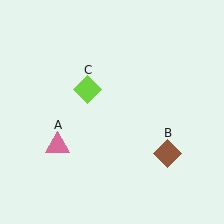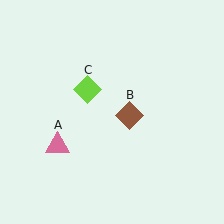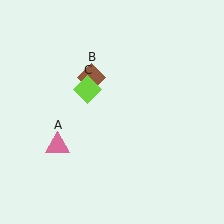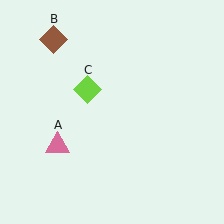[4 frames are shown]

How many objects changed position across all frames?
1 object changed position: brown diamond (object B).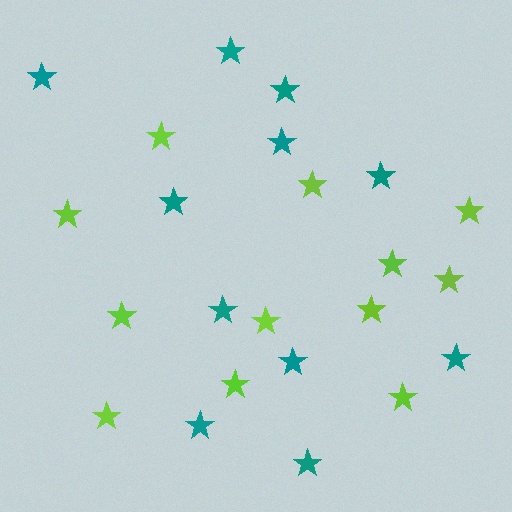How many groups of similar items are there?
There are 2 groups: one group of teal stars (11) and one group of lime stars (12).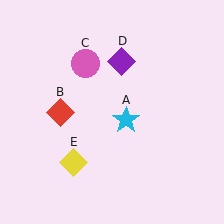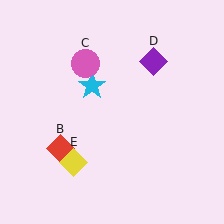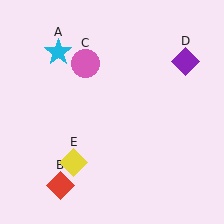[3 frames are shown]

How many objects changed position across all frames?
3 objects changed position: cyan star (object A), red diamond (object B), purple diamond (object D).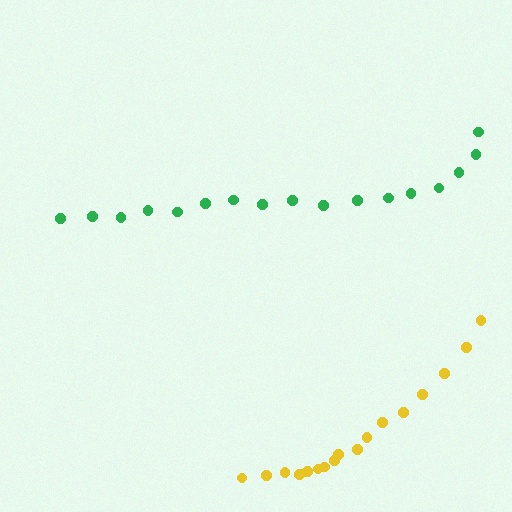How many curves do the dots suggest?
There are 2 distinct paths.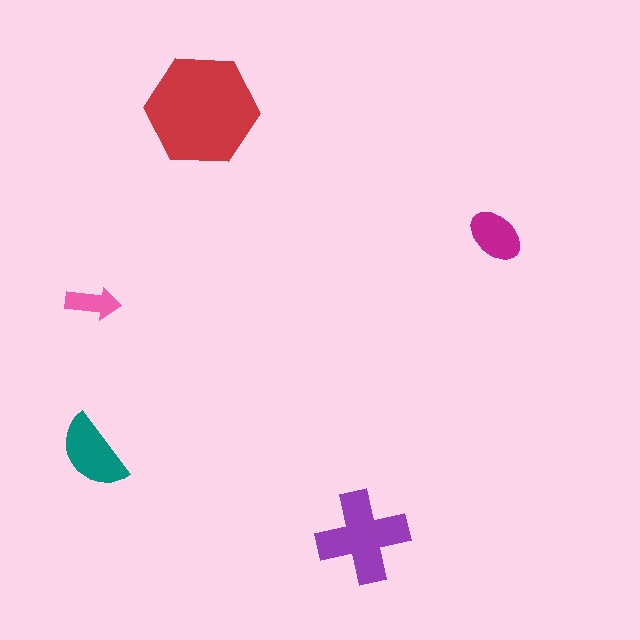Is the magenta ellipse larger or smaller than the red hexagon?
Smaller.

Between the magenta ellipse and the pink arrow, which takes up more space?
The magenta ellipse.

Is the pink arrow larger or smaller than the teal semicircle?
Smaller.